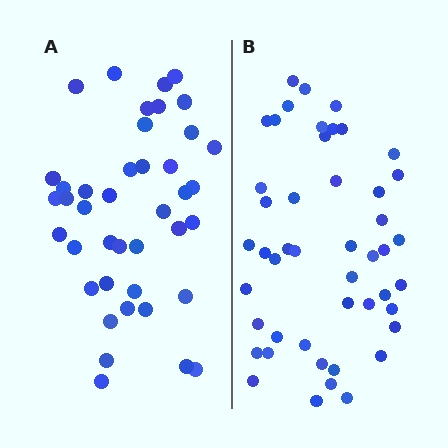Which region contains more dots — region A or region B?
Region B (the right region) has more dots.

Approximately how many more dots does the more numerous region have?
Region B has about 6 more dots than region A.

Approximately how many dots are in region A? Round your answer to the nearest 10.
About 40 dots. (The exact count is 41, which rounds to 40.)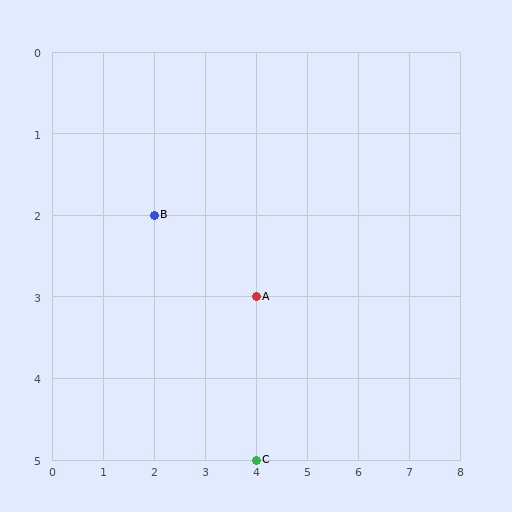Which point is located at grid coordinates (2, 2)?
Point B is at (2, 2).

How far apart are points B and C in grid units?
Points B and C are 2 columns and 3 rows apart (about 3.6 grid units diagonally).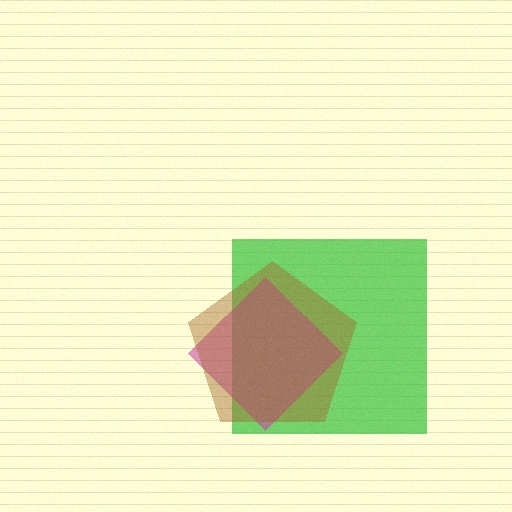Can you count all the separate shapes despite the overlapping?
Yes, there are 3 separate shapes.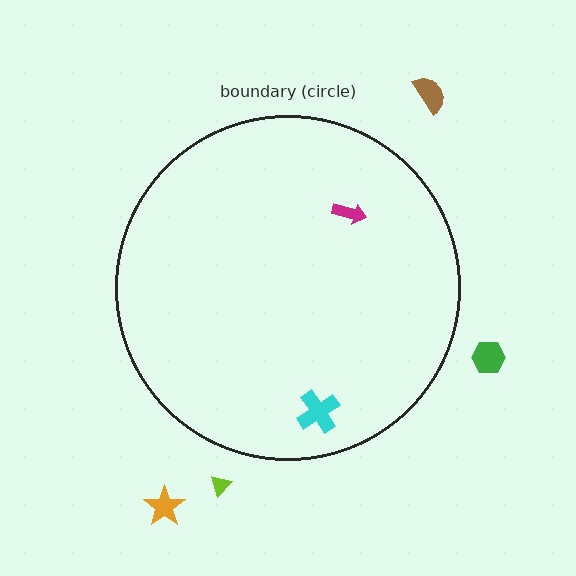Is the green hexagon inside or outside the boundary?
Outside.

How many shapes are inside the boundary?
2 inside, 4 outside.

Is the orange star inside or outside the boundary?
Outside.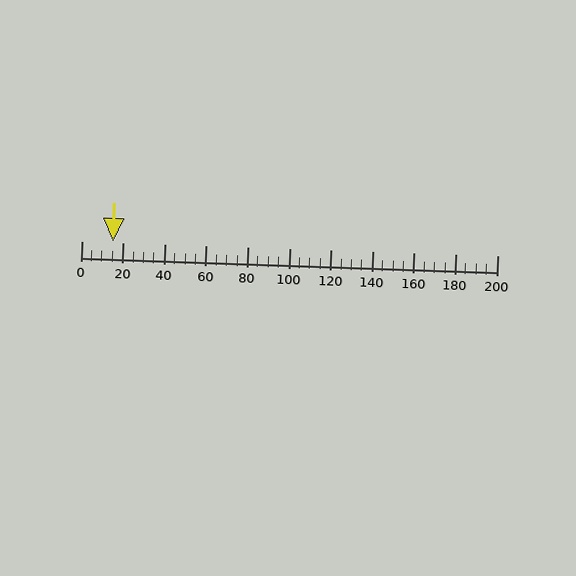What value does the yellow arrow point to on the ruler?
The yellow arrow points to approximately 15.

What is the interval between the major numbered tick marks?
The major tick marks are spaced 20 units apart.